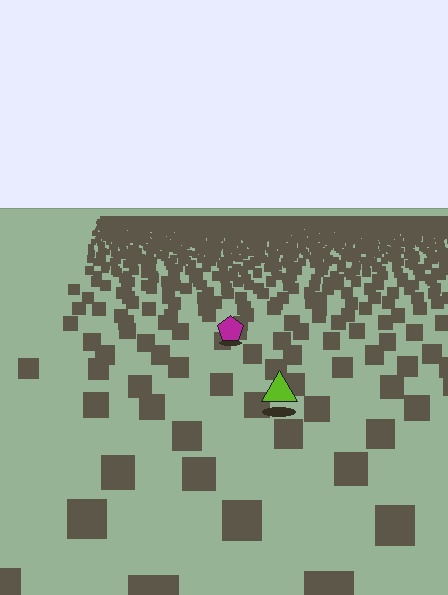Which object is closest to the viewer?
The lime triangle is closest. The texture marks near it are larger and more spread out.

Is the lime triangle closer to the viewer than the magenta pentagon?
Yes. The lime triangle is closer — you can tell from the texture gradient: the ground texture is coarser near it.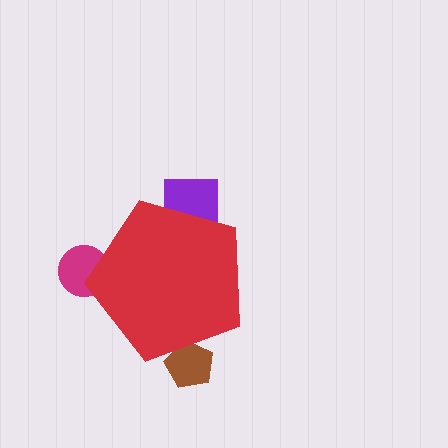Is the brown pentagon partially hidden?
Yes, the brown pentagon is partially hidden behind the red pentagon.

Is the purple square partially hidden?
Yes, the purple square is partially hidden behind the red pentagon.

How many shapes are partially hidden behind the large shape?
3 shapes are partially hidden.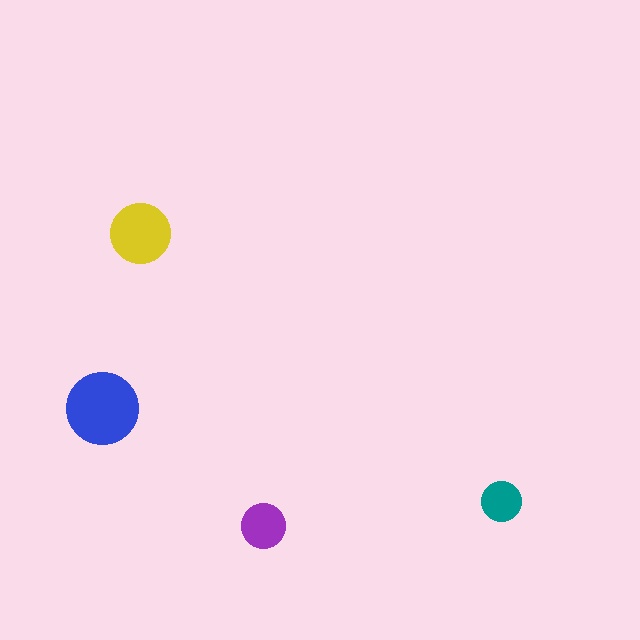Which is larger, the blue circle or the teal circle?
The blue one.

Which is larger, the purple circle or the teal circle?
The purple one.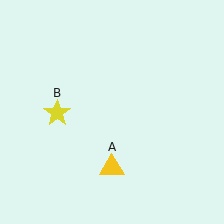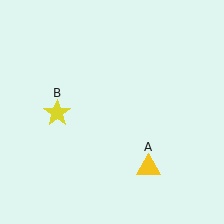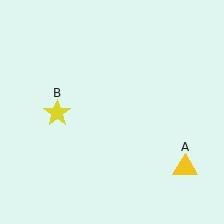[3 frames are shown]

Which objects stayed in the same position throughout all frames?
Yellow star (object B) remained stationary.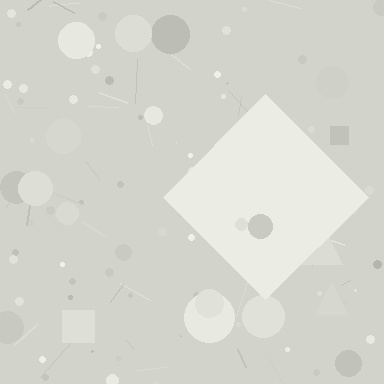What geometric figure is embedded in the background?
A diamond is embedded in the background.